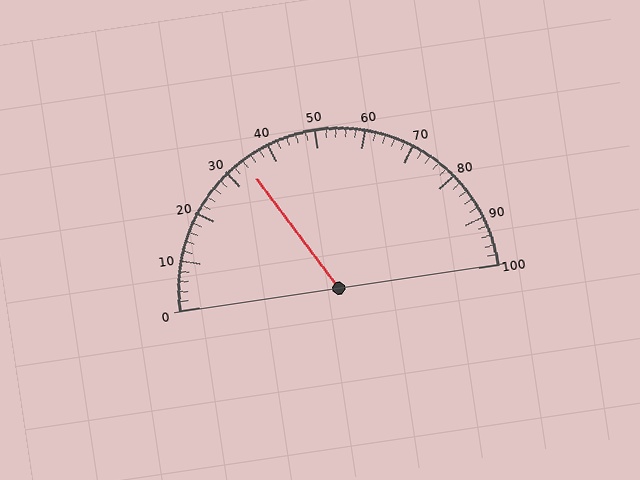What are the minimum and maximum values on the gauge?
The gauge ranges from 0 to 100.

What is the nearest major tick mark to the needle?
The nearest major tick mark is 30.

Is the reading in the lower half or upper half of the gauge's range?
The reading is in the lower half of the range (0 to 100).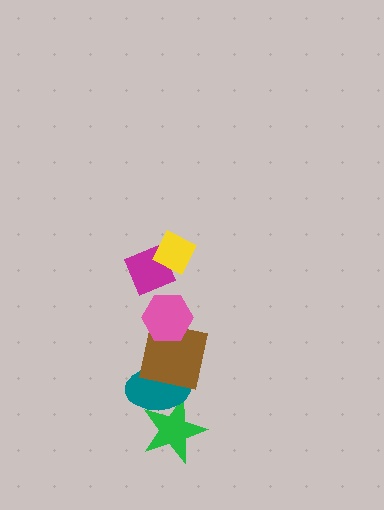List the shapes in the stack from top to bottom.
From top to bottom: the yellow diamond, the magenta diamond, the pink hexagon, the brown square, the teal ellipse, the green star.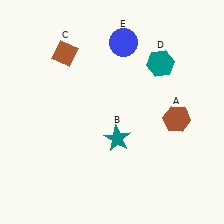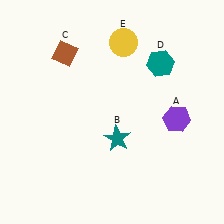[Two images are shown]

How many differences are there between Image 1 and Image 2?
There are 2 differences between the two images.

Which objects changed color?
A changed from brown to purple. E changed from blue to yellow.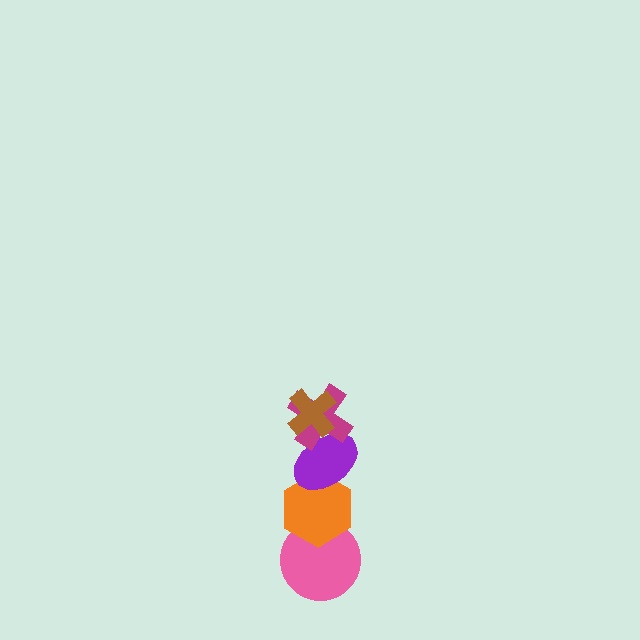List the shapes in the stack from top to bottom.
From top to bottom: the brown cross, the magenta cross, the purple ellipse, the orange hexagon, the pink circle.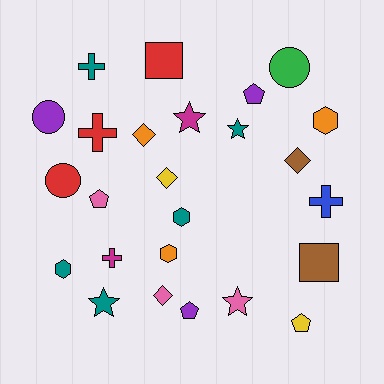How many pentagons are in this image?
There are 4 pentagons.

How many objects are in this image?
There are 25 objects.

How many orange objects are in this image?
There are 3 orange objects.